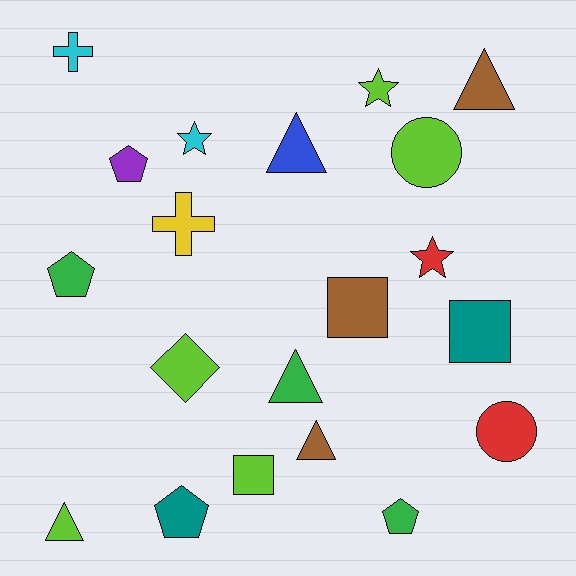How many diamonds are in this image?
There is 1 diamond.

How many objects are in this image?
There are 20 objects.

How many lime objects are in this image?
There are 5 lime objects.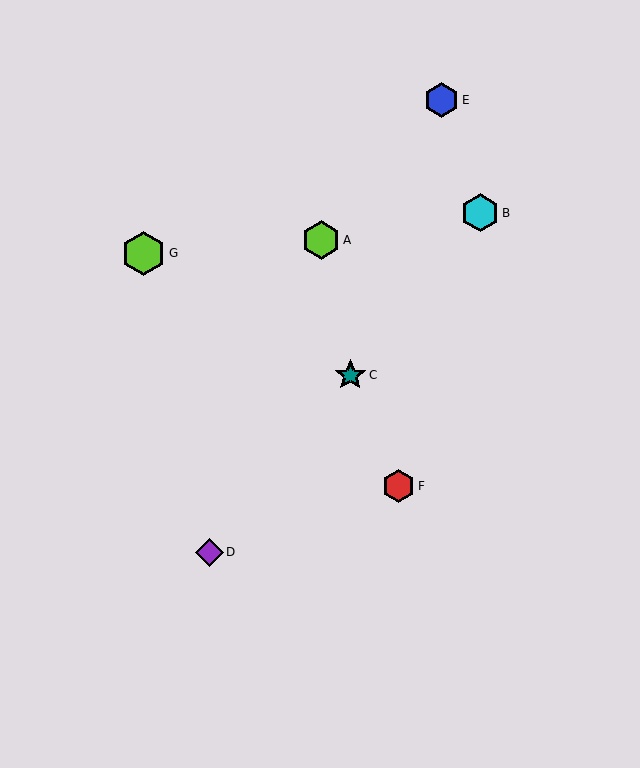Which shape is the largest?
The lime hexagon (labeled G) is the largest.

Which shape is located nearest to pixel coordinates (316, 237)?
The lime hexagon (labeled A) at (321, 240) is nearest to that location.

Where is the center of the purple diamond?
The center of the purple diamond is at (210, 552).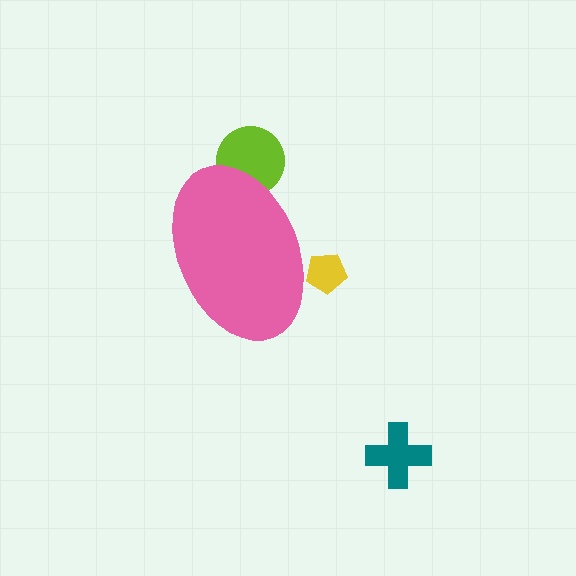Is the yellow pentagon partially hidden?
Yes, the yellow pentagon is partially hidden behind the pink ellipse.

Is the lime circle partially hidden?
Yes, the lime circle is partially hidden behind the pink ellipse.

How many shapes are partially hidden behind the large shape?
2 shapes are partially hidden.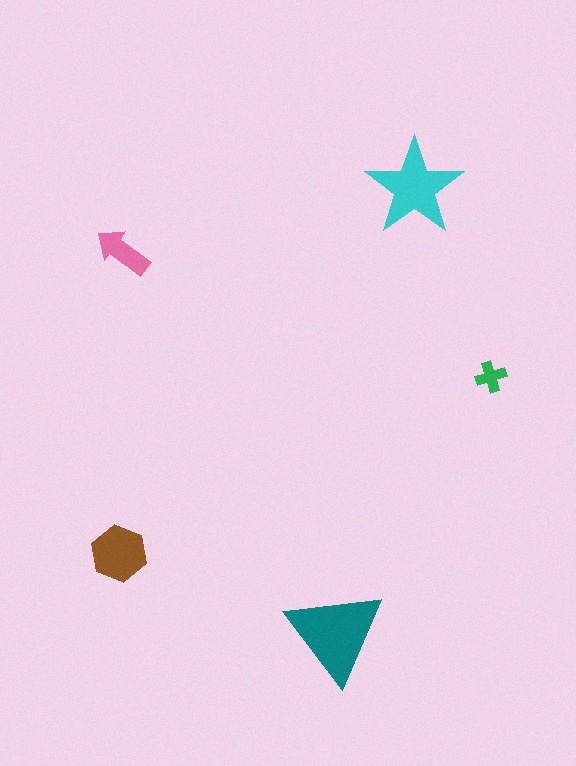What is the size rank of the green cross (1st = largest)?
5th.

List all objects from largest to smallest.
The teal triangle, the cyan star, the brown hexagon, the pink arrow, the green cross.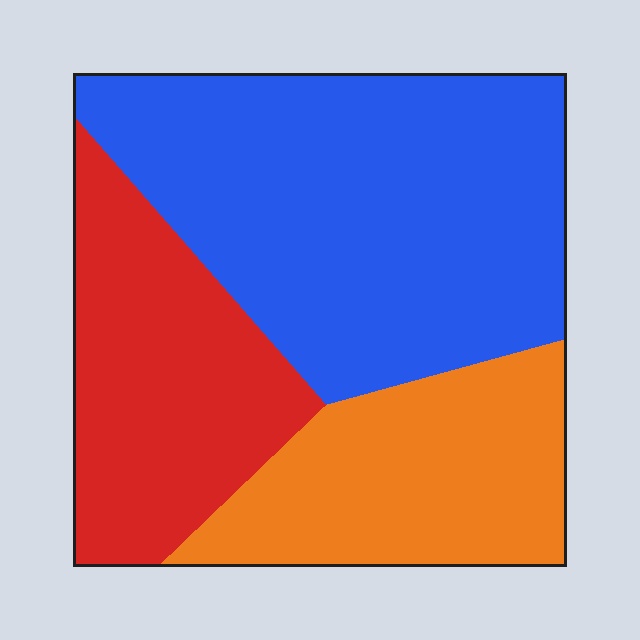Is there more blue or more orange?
Blue.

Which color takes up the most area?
Blue, at roughly 50%.